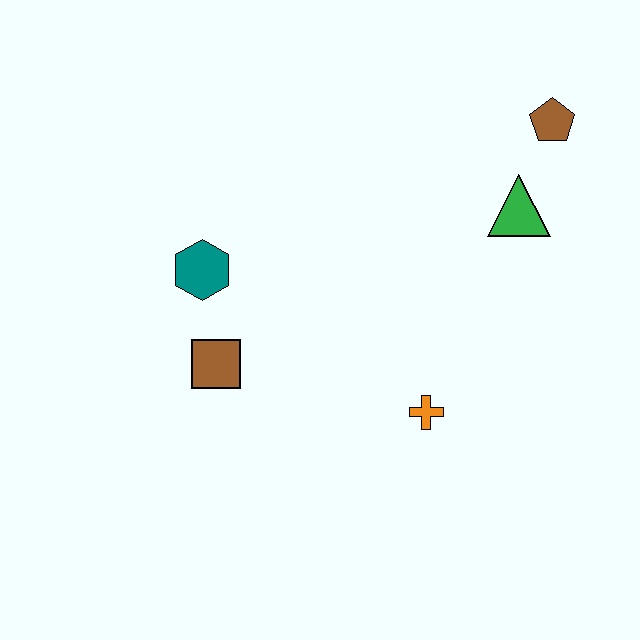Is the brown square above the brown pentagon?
No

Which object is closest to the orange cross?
The brown square is closest to the orange cross.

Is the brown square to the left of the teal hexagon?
No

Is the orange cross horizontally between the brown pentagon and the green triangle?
No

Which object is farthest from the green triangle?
The brown square is farthest from the green triangle.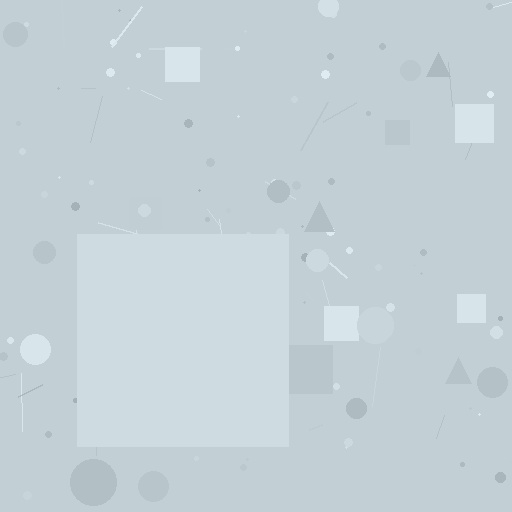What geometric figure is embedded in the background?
A square is embedded in the background.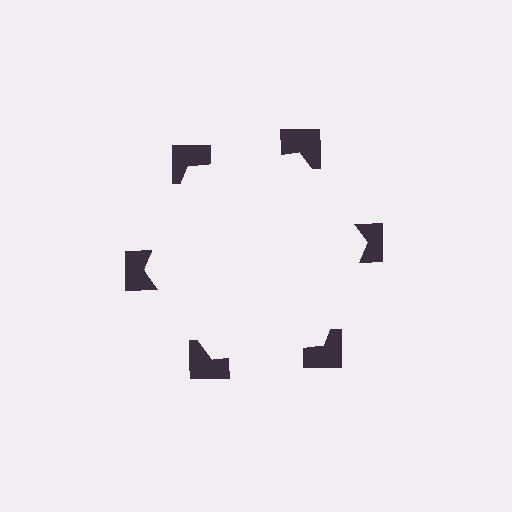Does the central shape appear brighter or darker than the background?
It typically appears slightly brighter than the background, even though no actual brightness change is drawn.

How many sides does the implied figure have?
6 sides.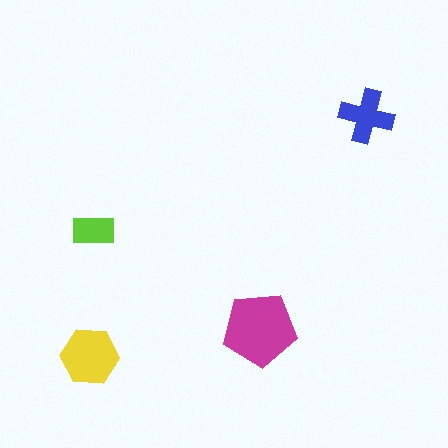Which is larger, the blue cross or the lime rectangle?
The blue cross.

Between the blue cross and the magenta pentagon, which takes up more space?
The magenta pentagon.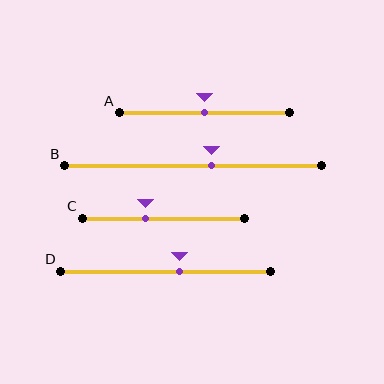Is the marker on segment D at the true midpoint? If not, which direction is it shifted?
No, the marker on segment D is shifted to the right by about 7% of the segment length.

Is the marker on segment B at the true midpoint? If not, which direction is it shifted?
No, the marker on segment B is shifted to the right by about 7% of the segment length.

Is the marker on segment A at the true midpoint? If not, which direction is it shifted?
Yes, the marker on segment A is at the true midpoint.